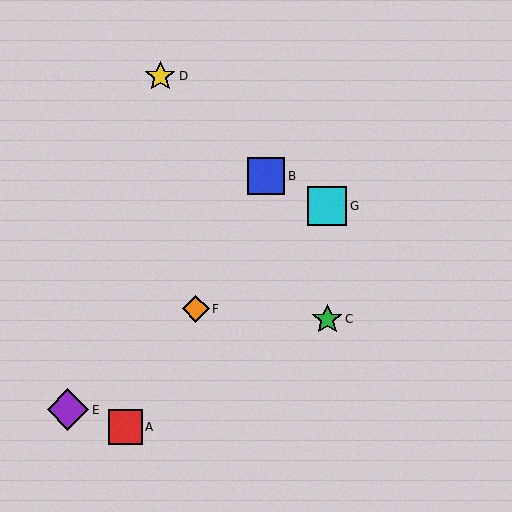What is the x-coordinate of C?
Object C is at x≈327.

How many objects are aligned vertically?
2 objects (C, G) are aligned vertically.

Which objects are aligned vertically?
Objects C, G are aligned vertically.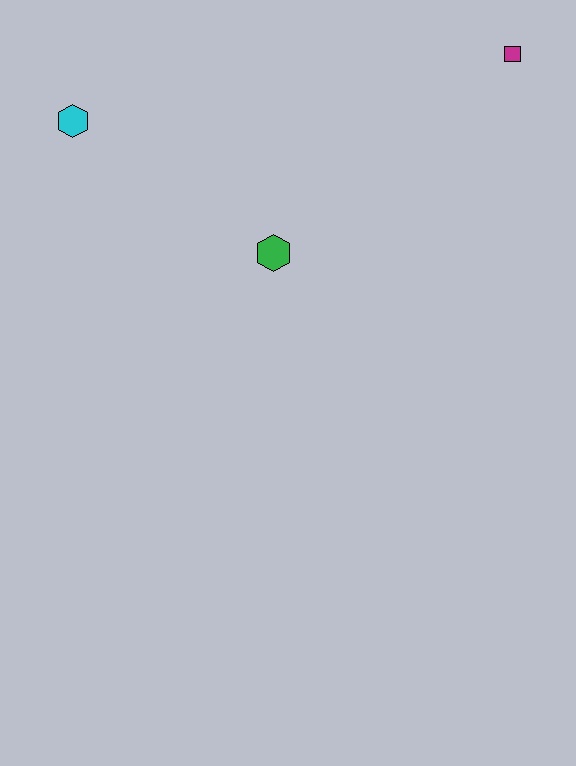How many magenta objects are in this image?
There is 1 magenta object.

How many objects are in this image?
There are 3 objects.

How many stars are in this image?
There are no stars.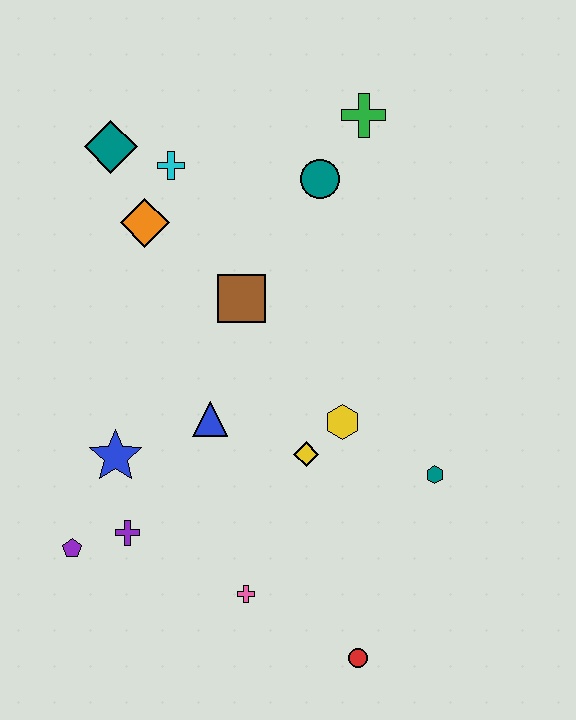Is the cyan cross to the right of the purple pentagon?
Yes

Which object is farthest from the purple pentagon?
The green cross is farthest from the purple pentagon.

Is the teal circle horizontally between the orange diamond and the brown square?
No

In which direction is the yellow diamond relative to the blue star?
The yellow diamond is to the right of the blue star.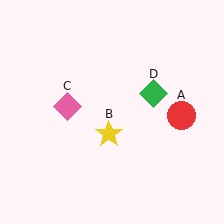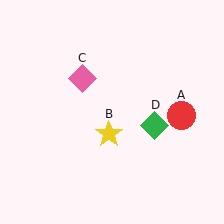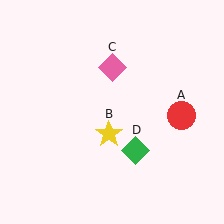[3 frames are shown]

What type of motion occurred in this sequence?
The pink diamond (object C), green diamond (object D) rotated clockwise around the center of the scene.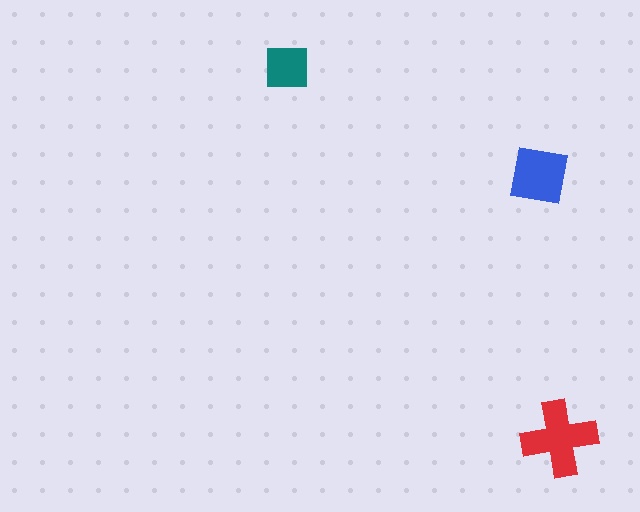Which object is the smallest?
The teal square.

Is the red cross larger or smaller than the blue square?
Larger.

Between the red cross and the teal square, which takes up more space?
The red cross.